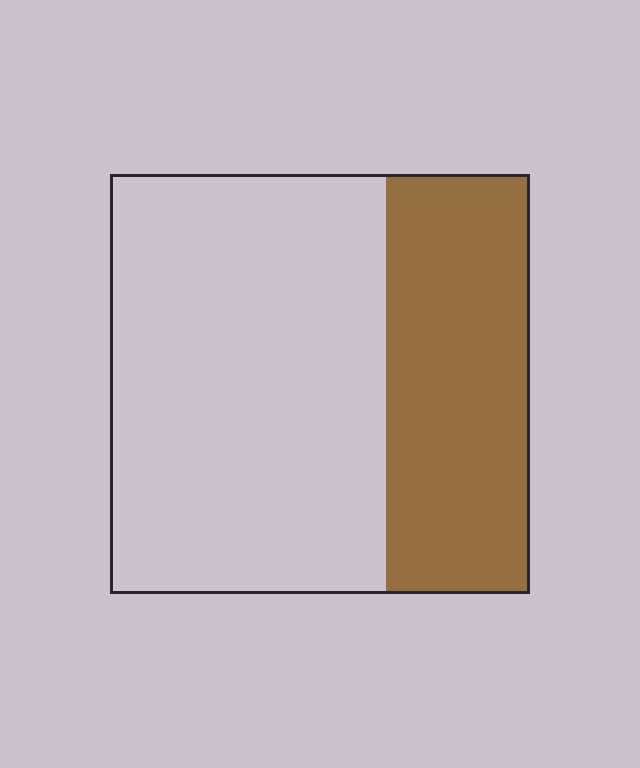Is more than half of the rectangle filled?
No.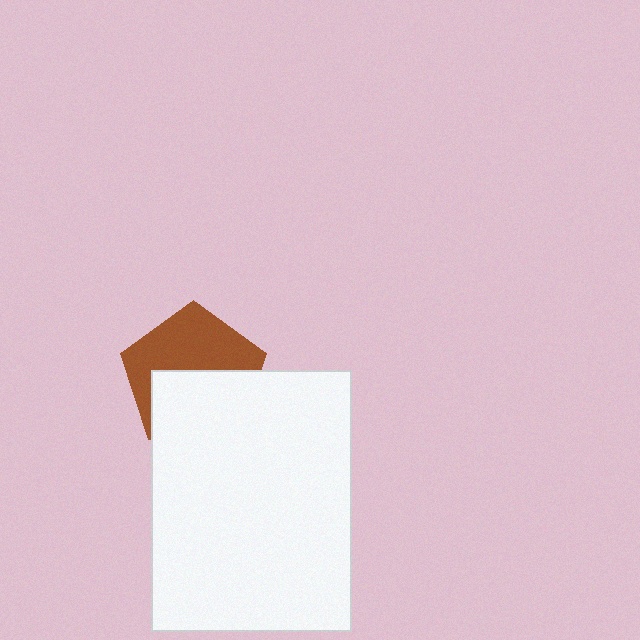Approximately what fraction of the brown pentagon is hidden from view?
Roughly 49% of the brown pentagon is hidden behind the white rectangle.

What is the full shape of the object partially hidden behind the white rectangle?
The partially hidden object is a brown pentagon.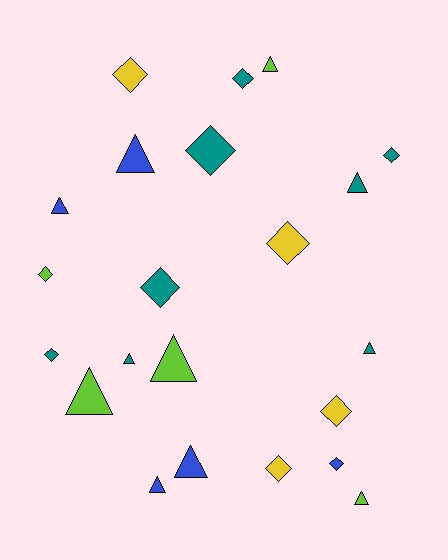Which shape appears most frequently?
Diamond, with 11 objects.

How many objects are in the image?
There are 22 objects.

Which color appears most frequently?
Teal, with 8 objects.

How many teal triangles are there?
There are 3 teal triangles.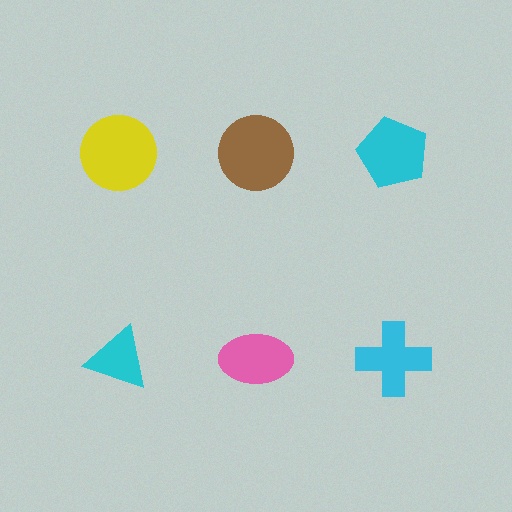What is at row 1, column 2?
A brown circle.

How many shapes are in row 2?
3 shapes.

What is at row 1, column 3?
A cyan pentagon.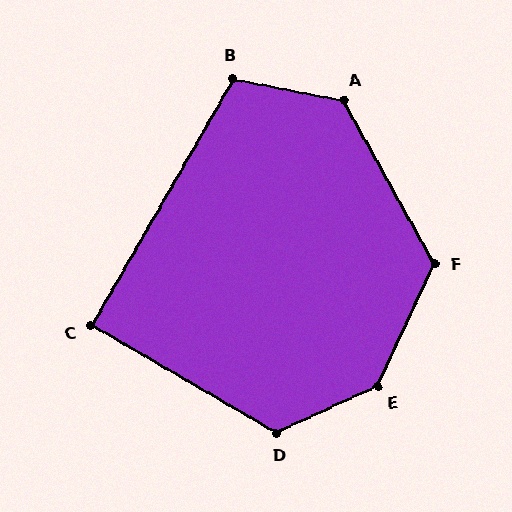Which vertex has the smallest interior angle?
C, at approximately 90 degrees.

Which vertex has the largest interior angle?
E, at approximately 140 degrees.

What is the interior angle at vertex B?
Approximately 109 degrees (obtuse).